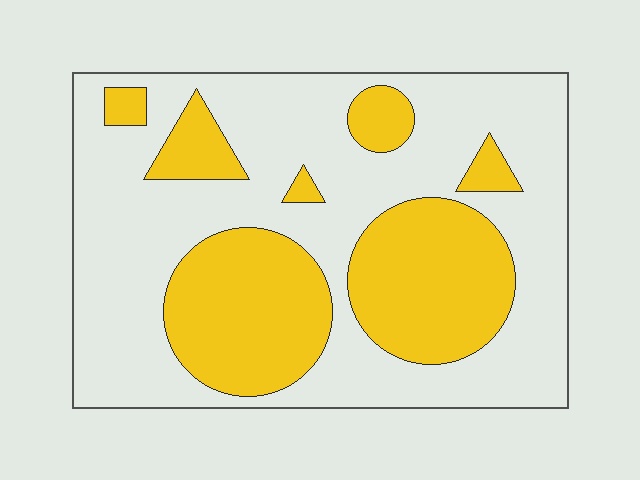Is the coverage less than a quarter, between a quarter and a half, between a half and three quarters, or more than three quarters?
Between a quarter and a half.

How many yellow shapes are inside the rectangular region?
7.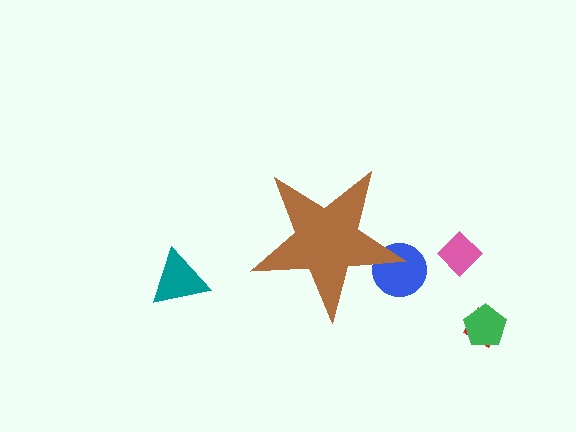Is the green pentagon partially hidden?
No, the green pentagon is fully visible.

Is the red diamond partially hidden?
No, the red diamond is fully visible.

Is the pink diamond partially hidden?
No, the pink diamond is fully visible.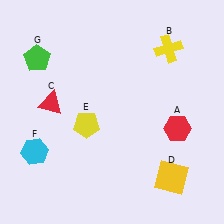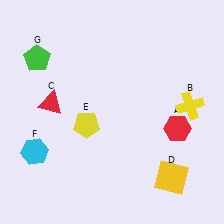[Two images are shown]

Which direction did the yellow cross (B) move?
The yellow cross (B) moved down.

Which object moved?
The yellow cross (B) moved down.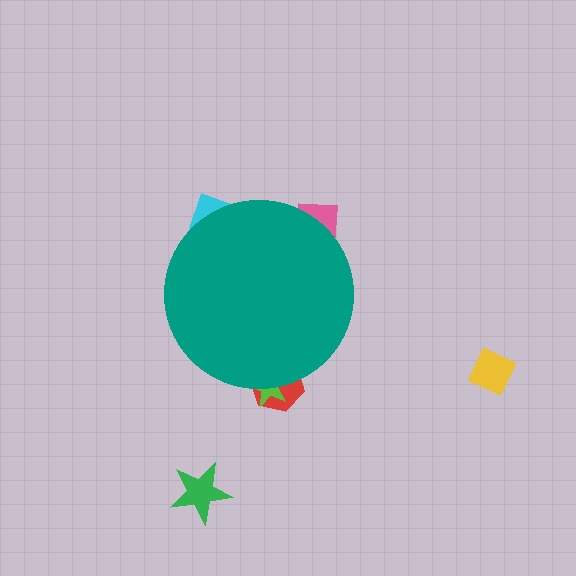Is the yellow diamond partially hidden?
No, the yellow diamond is fully visible.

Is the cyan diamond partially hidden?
Yes, the cyan diamond is partially hidden behind the teal circle.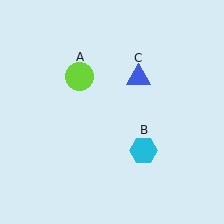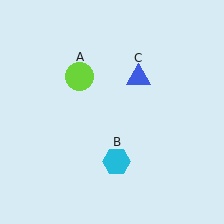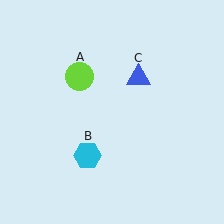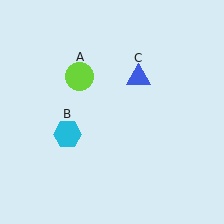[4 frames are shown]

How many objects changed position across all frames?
1 object changed position: cyan hexagon (object B).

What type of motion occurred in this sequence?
The cyan hexagon (object B) rotated clockwise around the center of the scene.